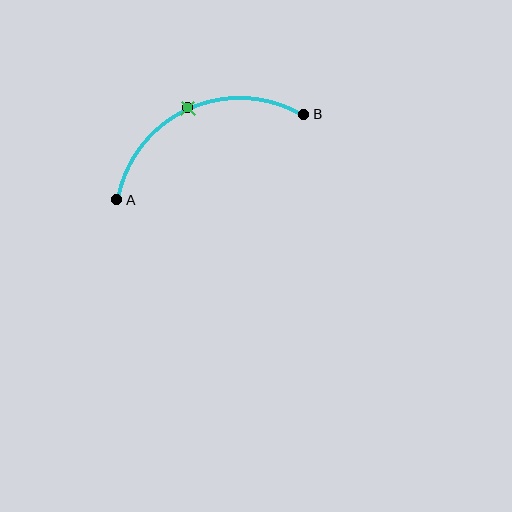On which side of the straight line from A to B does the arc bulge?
The arc bulges above the straight line connecting A and B.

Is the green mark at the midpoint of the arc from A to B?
Yes. The green mark lies on the arc at equal arc-length from both A and B — it is the arc midpoint.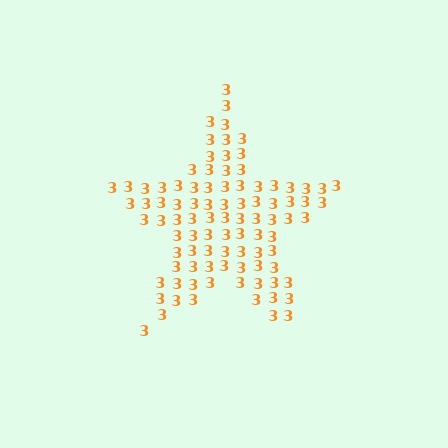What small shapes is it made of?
It is made of small digit 3's.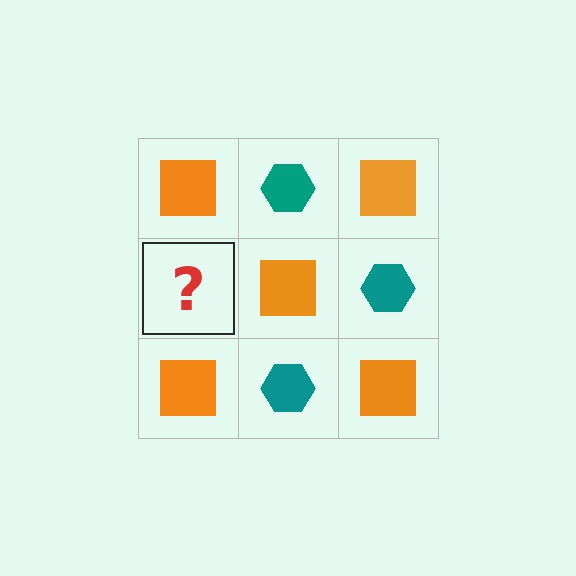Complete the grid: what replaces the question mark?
The question mark should be replaced with a teal hexagon.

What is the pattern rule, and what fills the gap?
The rule is that it alternates orange square and teal hexagon in a checkerboard pattern. The gap should be filled with a teal hexagon.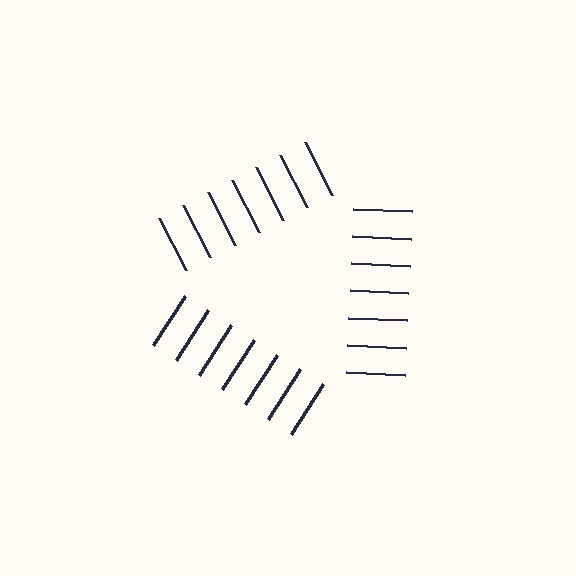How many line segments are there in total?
21 — 7 along each of the 3 edges.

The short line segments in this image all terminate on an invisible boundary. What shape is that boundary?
An illusory triangle — the line segments terminate on its edges but no continuous stroke is drawn.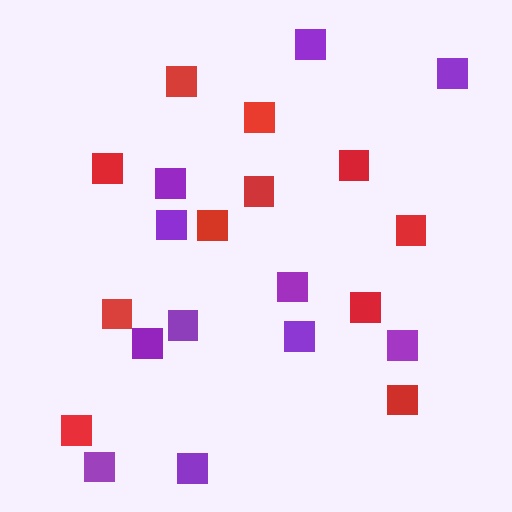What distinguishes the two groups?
There are 2 groups: one group of red squares (11) and one group of purple squares (11).